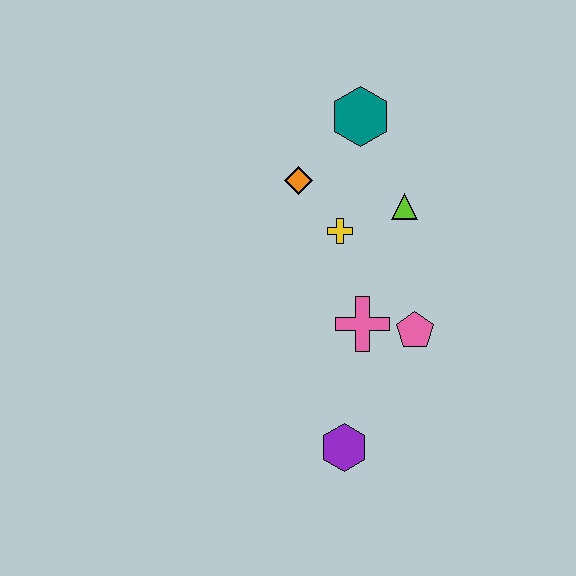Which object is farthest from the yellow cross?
The purple hexagon is farthest from the yellow cross.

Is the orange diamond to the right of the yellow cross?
No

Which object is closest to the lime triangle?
The yellow cross is closest to the lime triangle.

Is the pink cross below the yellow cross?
Yes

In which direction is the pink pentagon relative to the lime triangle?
The pink pentagon is below the lime triangle.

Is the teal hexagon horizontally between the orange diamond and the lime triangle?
Yes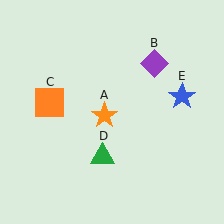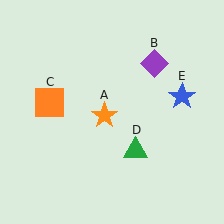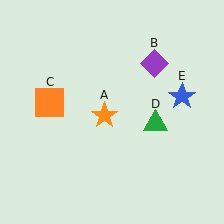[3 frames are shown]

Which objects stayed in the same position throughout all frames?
Orange star (object A) and purple diamond (object B) and orange square (object C) and blue star (object E) remained stationary.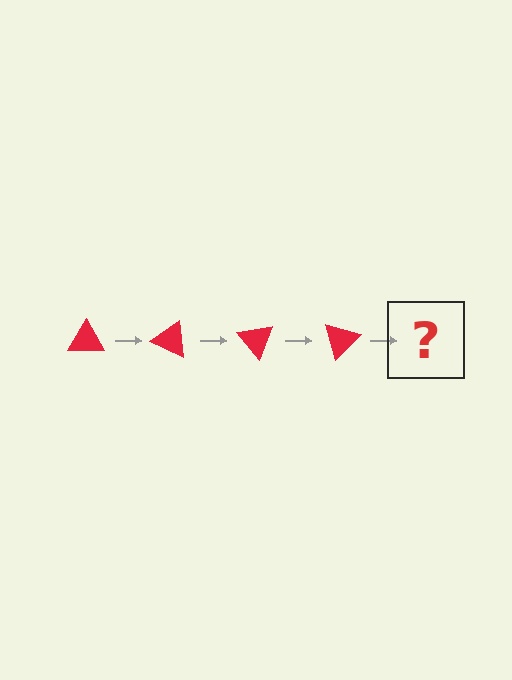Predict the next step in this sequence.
The next step is a red triangle rotated 100 degrees.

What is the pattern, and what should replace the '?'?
The pattern is that the triangle rotates 25 degrees each step. The '?' should be a red triangle rotated 100 degrees.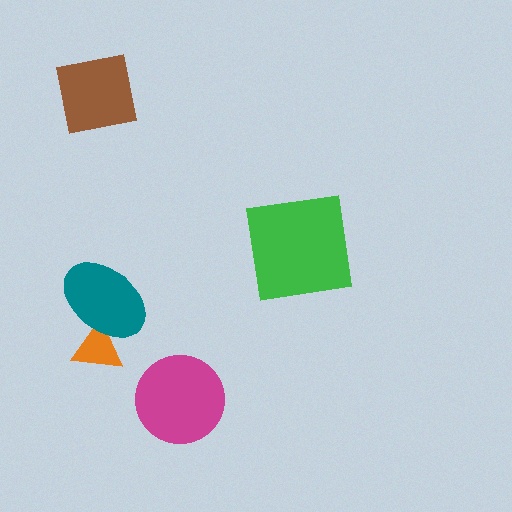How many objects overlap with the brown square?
0 objects overlap with the brown square.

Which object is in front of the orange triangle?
The teal ellipse is in front of the orange triangle.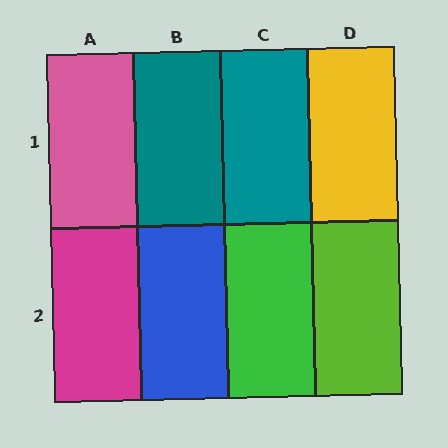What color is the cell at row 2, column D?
Lime.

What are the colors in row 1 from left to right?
Pink, teal, teal, yellow.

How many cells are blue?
1 cell is blue.